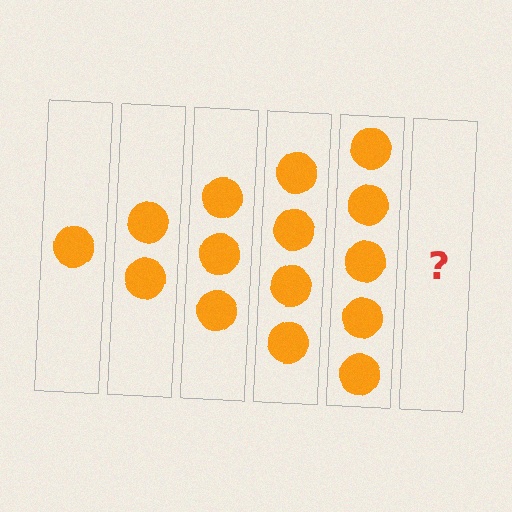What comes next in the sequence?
The next element should be 6 circles.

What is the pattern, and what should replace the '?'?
The pattern is that each step adds one more circle. The '?' should be 6 circles.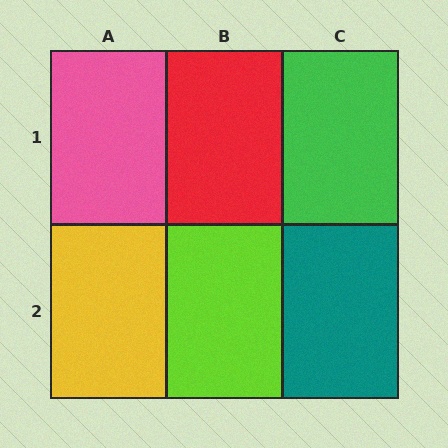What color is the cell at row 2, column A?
Yellow.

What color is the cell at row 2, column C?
Teal.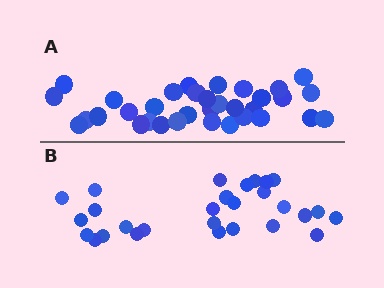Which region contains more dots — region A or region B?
Region A (the top region) has more dots.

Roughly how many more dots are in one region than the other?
Region A has about 6 more dots than region B.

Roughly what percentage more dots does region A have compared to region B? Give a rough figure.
About 20% more.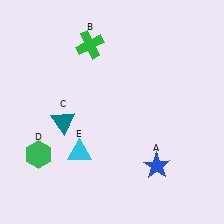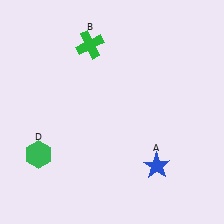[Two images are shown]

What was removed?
The teal triangle (C), the cyan triangle (E) were removed in Image 2.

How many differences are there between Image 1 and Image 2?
There are 2 differences between the two images.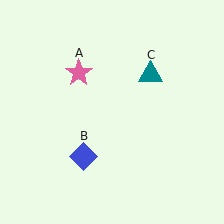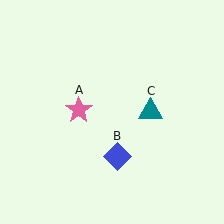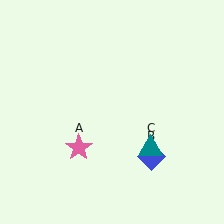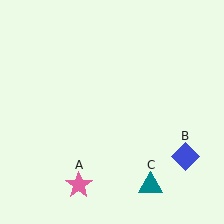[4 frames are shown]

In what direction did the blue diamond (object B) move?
The blue diamond (object B) moved right.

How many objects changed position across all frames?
3 objects changed position: pink star (object A), blue diamond (object B), teal triangle (object C).